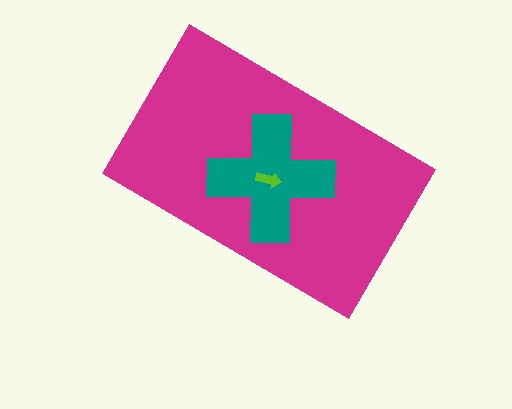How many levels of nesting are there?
3.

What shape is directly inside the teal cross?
The lime arrow.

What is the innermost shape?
The lime arrow.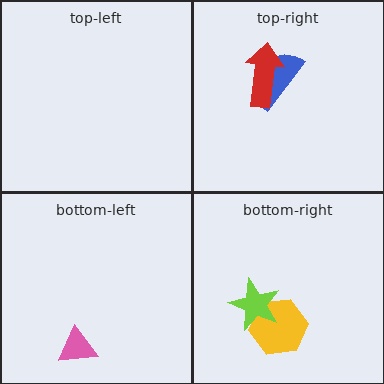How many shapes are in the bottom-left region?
1.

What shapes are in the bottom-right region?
The yellow hexagon, the lime star.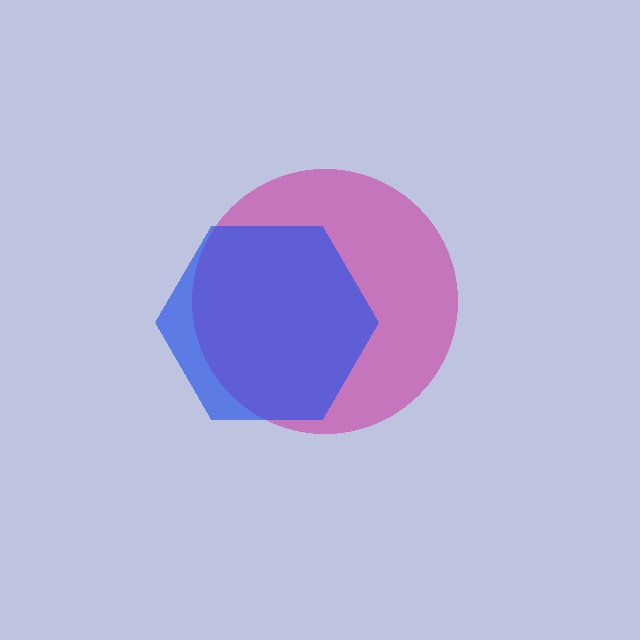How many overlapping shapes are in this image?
There are 2 overlapping shapes in the image.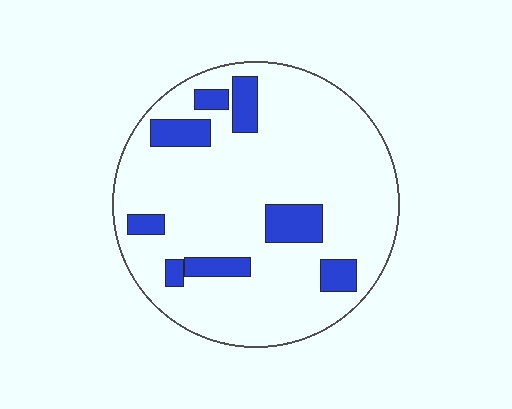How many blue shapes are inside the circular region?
8.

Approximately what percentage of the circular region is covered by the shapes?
Approximately 15%.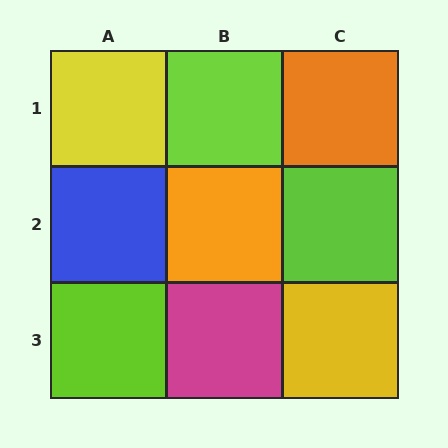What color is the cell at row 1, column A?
Yellow.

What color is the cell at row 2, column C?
Lime.